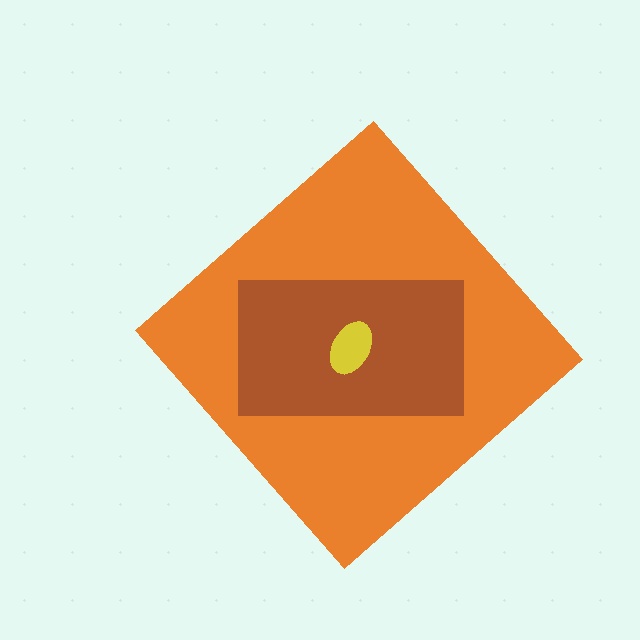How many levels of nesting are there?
3.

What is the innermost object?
The yellow ellipse.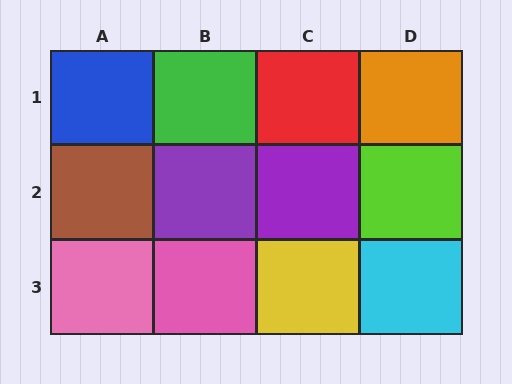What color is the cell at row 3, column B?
Pink.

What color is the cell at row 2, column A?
Brown.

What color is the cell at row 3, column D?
Cyan.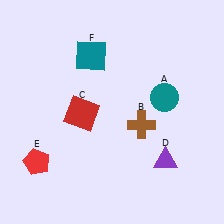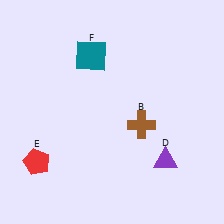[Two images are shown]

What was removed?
The teal circle (A), the red square (C) were removed in Image 2.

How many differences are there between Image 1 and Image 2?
There are 2 differences between the two images.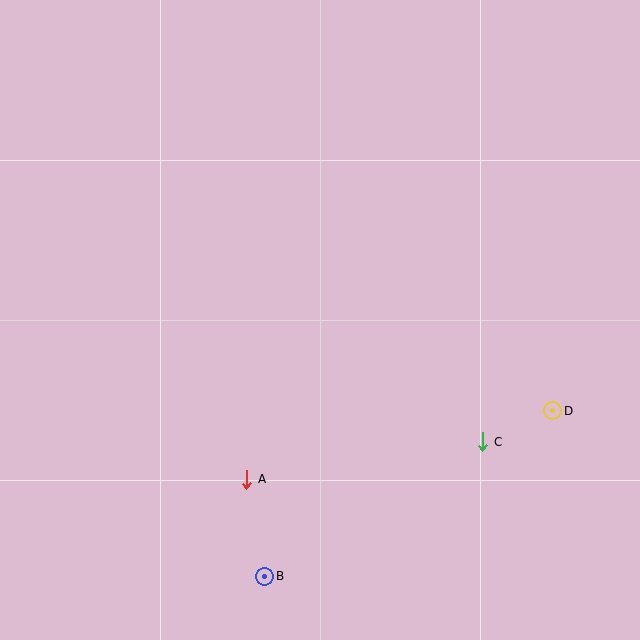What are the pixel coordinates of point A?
Point A is at (247, 479).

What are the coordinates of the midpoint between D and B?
The midpoint between D and B is at (409, 493).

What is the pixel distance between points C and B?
The distance between C and B is 256 pixels.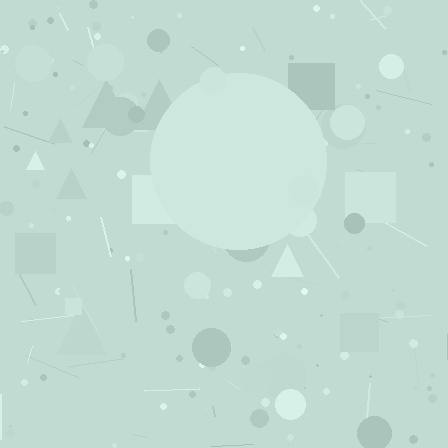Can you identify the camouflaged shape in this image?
The camouflaged shape is a circle.